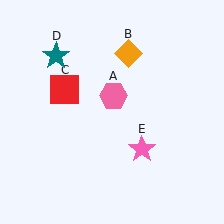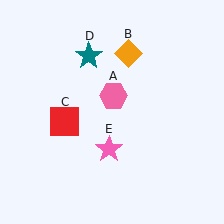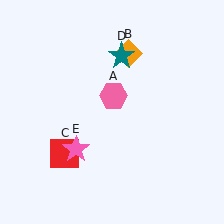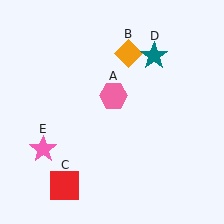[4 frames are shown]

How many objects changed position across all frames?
3 objects changed position: red square (object C), teal star (object D), pink star (object E).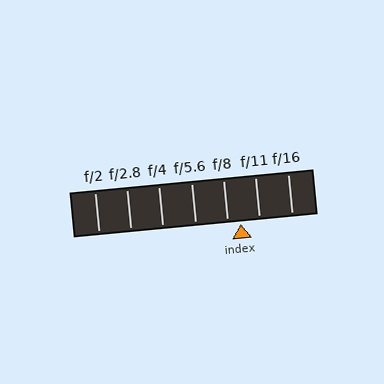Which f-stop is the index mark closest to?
The index mark is closest to f/8.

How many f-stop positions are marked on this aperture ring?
There are 7 f-stop positions marked.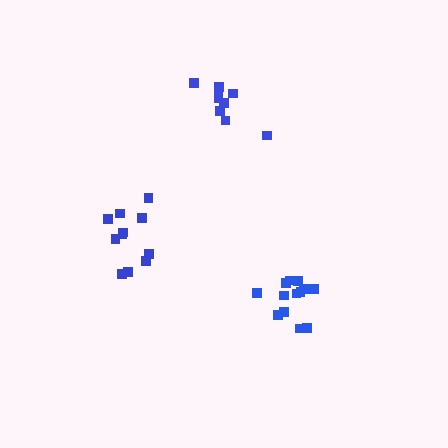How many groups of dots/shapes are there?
There are 3 groups.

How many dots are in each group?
Group 1: 11 dots, Group 2: 10 dots, Group 3: 13 dots (34 total).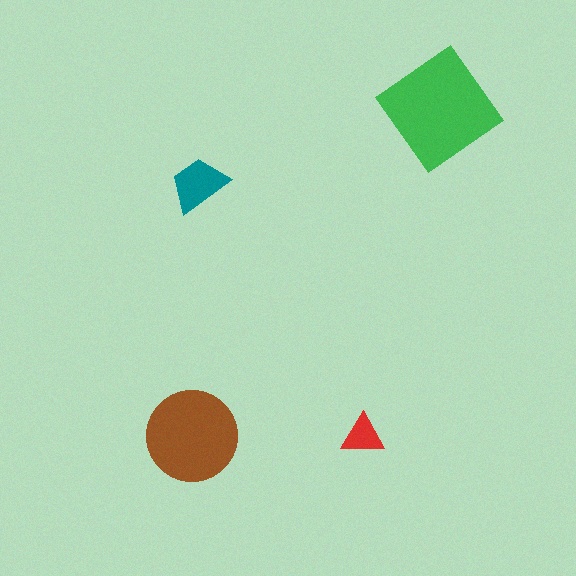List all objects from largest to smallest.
The green diamond, the brown circle, the teal trapezoid, the red triangle.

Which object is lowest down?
The brown circle is bottommost.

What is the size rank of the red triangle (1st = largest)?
4th.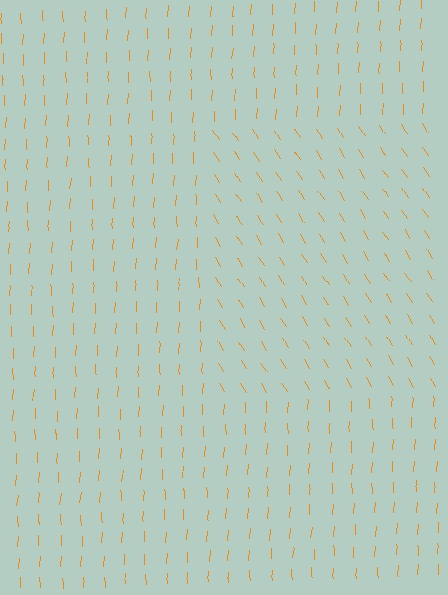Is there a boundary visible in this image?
Yes, there is a texture boundary formed by a change in line orientation.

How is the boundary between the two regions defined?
The boundary is defined purely by a change in line orientation (approximately 35 degrees difference). All lines are the same color and thickness.